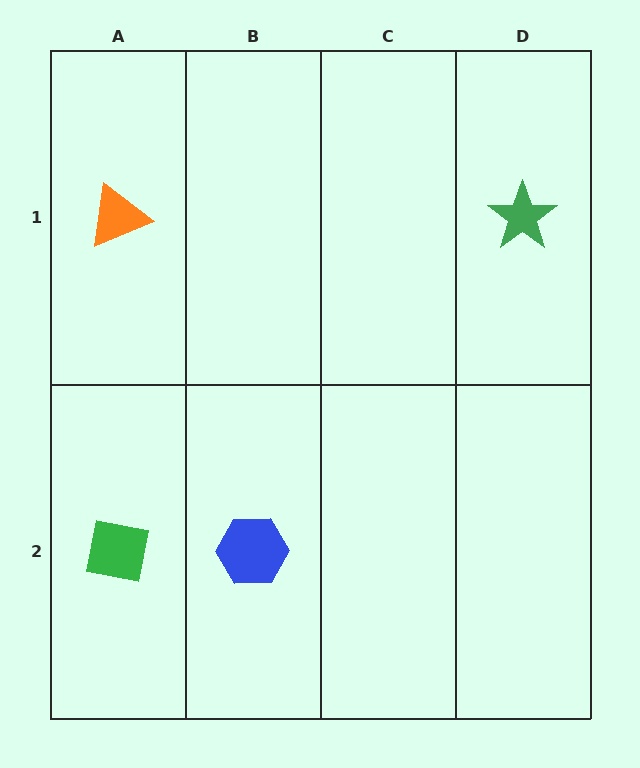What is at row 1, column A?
An orange triangle.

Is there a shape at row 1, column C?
No, that cell is empty.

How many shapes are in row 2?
2 shapes.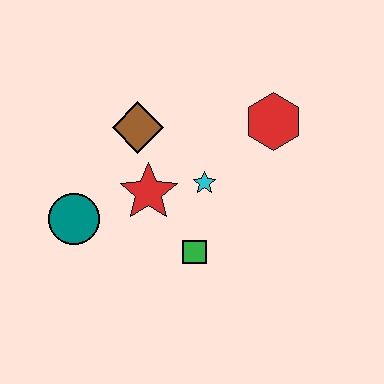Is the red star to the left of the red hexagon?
Yes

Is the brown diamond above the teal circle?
Yes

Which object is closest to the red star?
The cyan star is closest to the red star.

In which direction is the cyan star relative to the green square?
The cyan star is above the green square.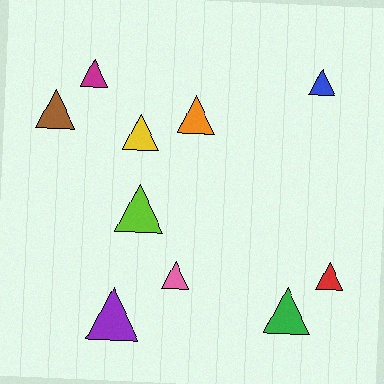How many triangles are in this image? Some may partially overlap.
There are 10 triangles.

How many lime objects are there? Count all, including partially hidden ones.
There is 1 lime object.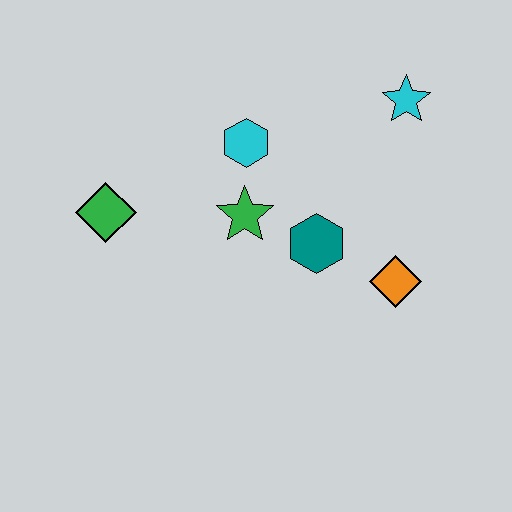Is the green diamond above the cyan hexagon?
No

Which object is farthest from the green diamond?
The cyan star is farthest from the green diamond.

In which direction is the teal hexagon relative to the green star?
The teal hexagon is to the right of the green star.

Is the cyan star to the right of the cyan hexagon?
Yes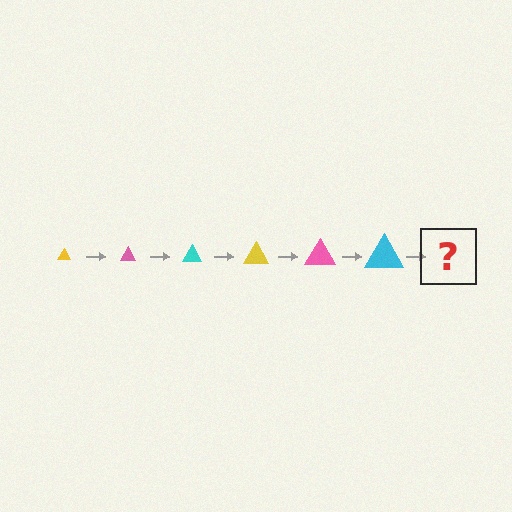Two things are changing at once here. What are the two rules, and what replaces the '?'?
The two rules are that the triangle grows larger each step and the color cycles through yellow, pink, and cyan. The '?' should be a yellow triangle, larger than the previous one.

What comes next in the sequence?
The next element should be a yellow triangle, larger than the previous one.